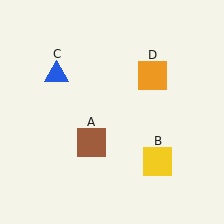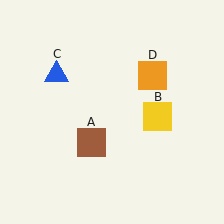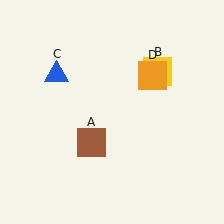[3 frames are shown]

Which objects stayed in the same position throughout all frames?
Brown square (object A) and blue triangle (object C) and orange square (object D) remained stationary.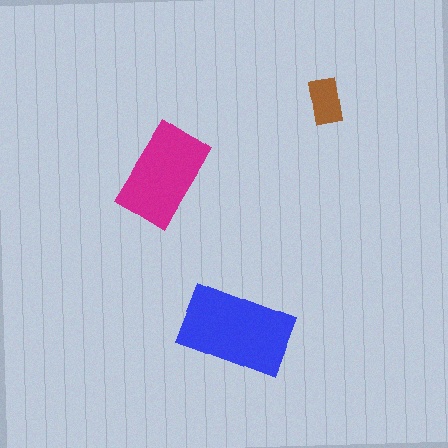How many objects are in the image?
There are 3 objects in the image.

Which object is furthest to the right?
The brown rectangle is rightmost.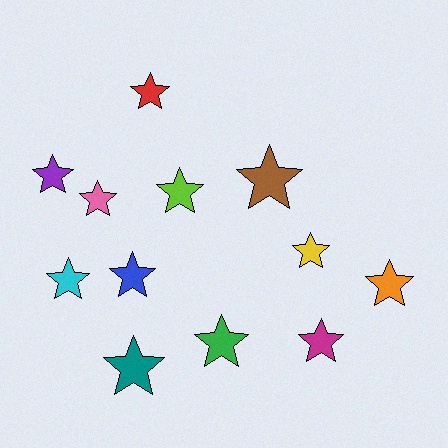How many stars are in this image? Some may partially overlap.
There are 12 stars.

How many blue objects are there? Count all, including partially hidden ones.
There is 1 blue object.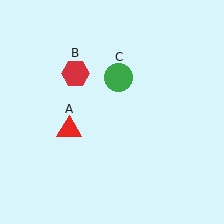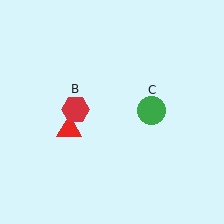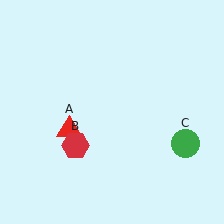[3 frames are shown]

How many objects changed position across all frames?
2 objects changed position: red hexagon (object B), green circle (object C).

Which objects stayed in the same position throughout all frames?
Red triangle (object A) remained stationary.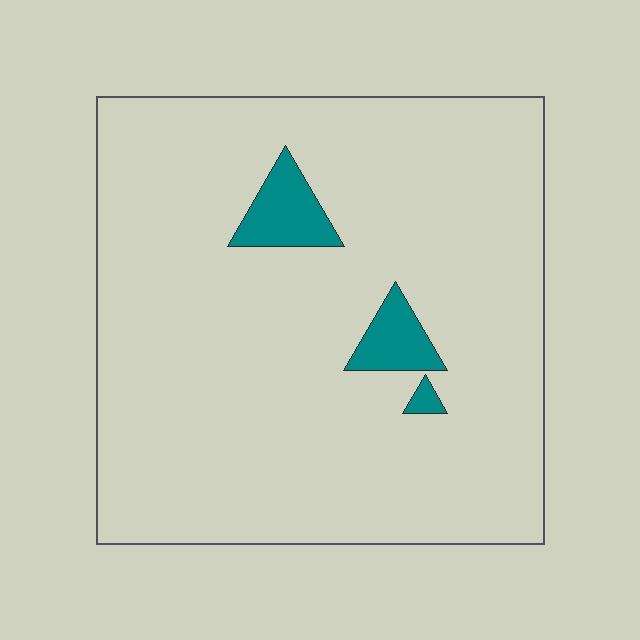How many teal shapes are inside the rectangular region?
3.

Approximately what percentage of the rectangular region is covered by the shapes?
Approximately 5%.